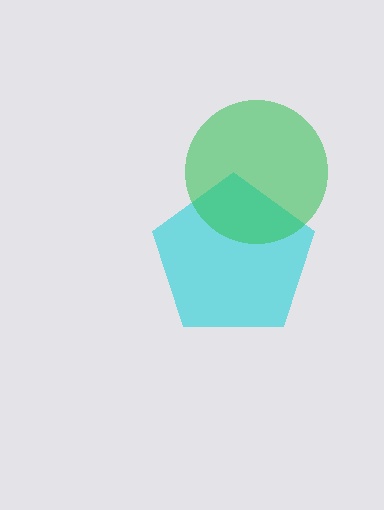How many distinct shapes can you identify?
There are 2 distinct shapes: a cyan pentagon, a green circle.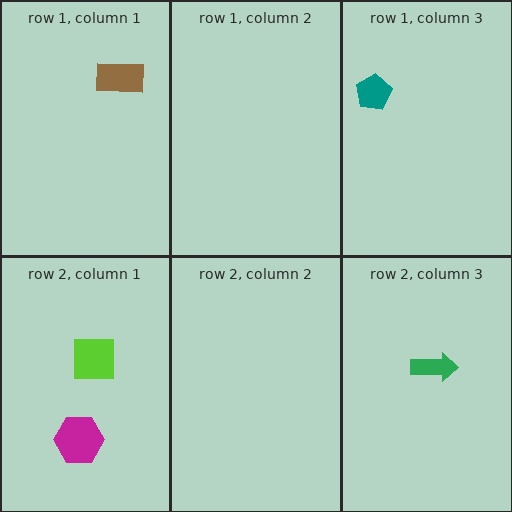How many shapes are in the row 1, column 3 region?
1.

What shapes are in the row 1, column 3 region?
The teal pentagon.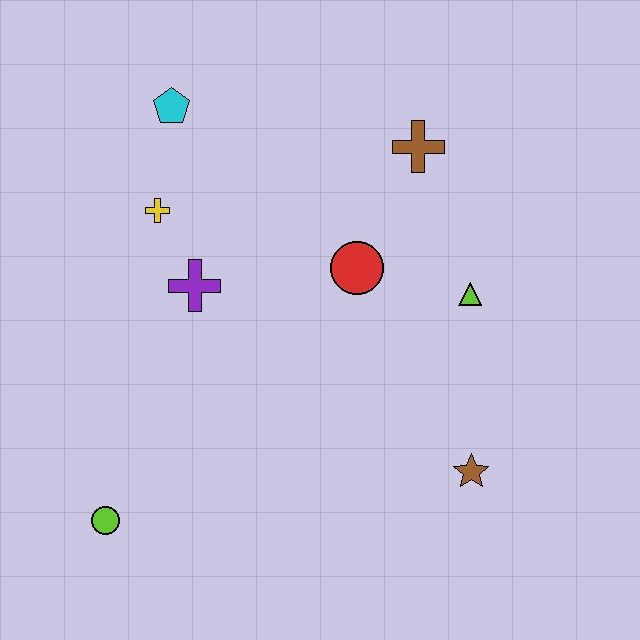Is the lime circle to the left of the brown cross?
Yes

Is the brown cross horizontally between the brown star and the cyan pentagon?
Yes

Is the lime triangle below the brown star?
No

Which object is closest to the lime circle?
The purple cross is closest to the lime circle.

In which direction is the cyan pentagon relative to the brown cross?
The cyan pentagon is to the left of the brown cross.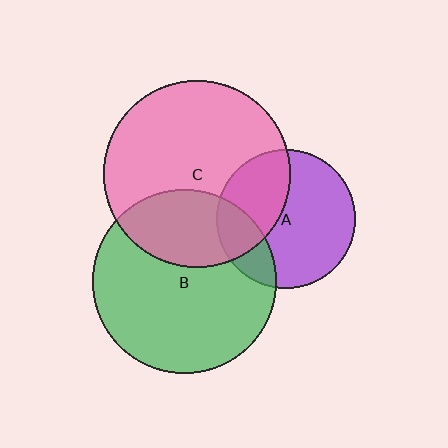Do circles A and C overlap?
Yes.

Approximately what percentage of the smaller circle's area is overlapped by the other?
Approximately 35%.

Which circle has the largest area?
Circle C (pink).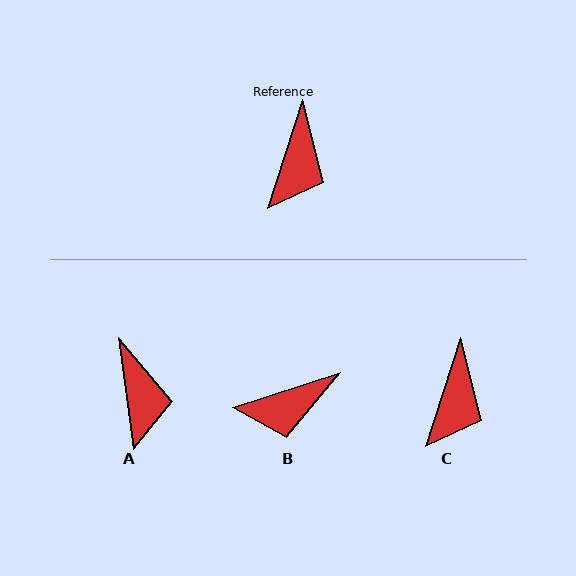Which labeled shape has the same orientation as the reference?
C.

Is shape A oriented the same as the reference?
No, it is off by about 26 degrees.